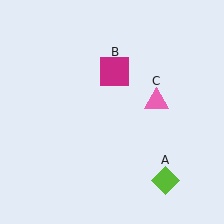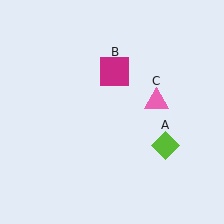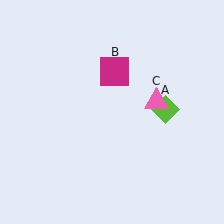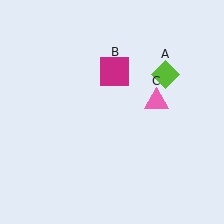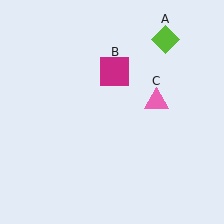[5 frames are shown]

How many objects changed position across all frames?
1 object changed position: lime diamond (object A).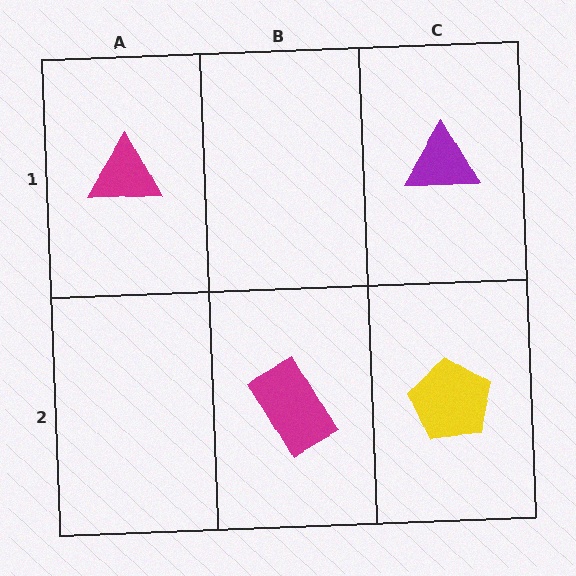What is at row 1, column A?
A magenta triangle.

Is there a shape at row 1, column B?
No, that cell is empty.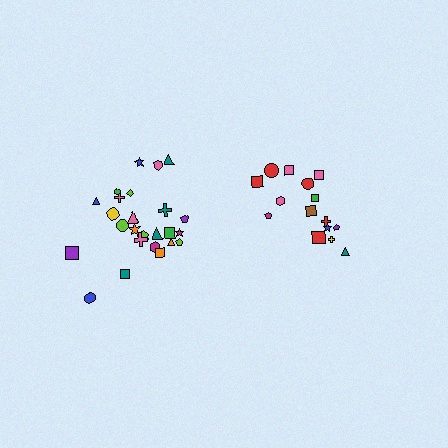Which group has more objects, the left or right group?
The left group.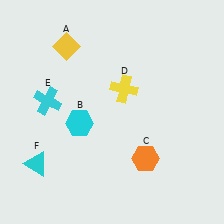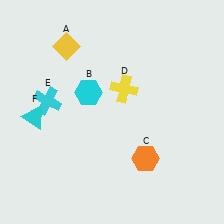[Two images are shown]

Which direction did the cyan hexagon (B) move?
The cyan hexagon (B) moved up.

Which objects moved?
The objects that moved are: the cyan hexagon (B), the cyan triangle (F).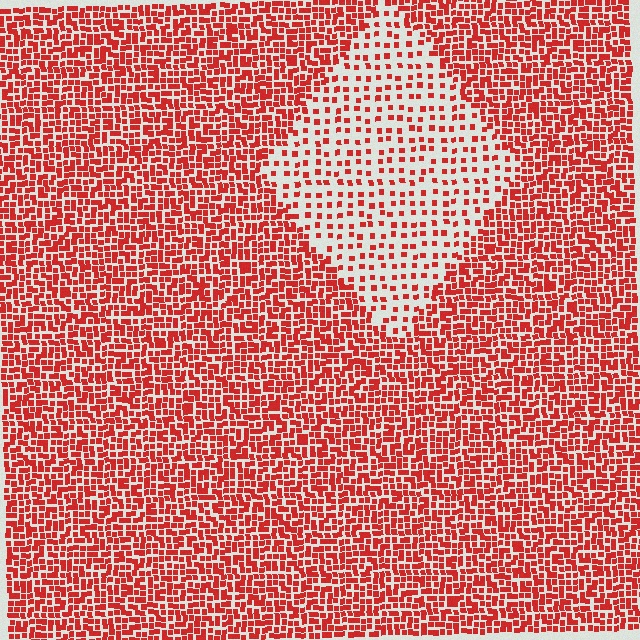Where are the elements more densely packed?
The elements are more densely packed outside the diamond boundary.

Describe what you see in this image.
The image contains small red elements arranged at two different densities. A diamond-shaped region is visible where the elements are less densely packed than the surrounding area.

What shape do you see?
I see a diamond.